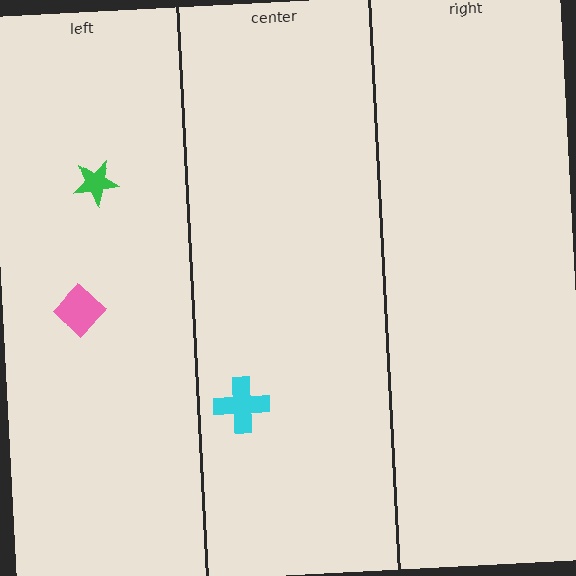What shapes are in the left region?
The pink diamond, the green star.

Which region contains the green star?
The left region.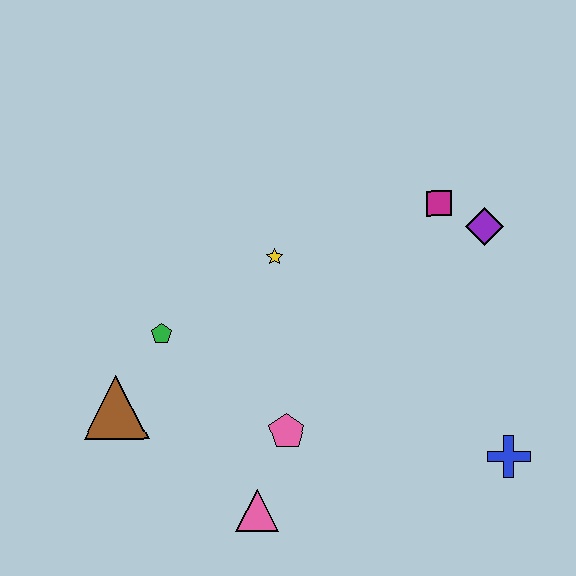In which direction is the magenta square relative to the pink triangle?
The magenta square is above the pink triangle.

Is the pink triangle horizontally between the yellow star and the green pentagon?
Yes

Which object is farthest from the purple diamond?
The brown triangle is farthest from the purple diamond.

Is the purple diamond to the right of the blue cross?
No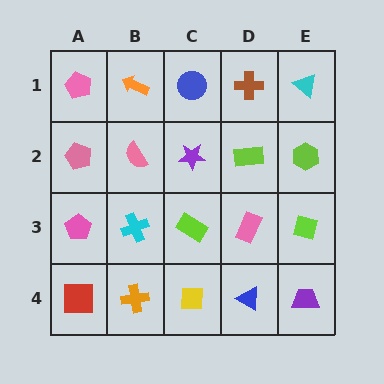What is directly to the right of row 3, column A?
A cyan cross.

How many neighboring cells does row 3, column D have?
4.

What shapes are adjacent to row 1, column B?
A pink semicircle (row 2, column B), a pink pentagon (row 1, column A), a blue circle (row 1, column C).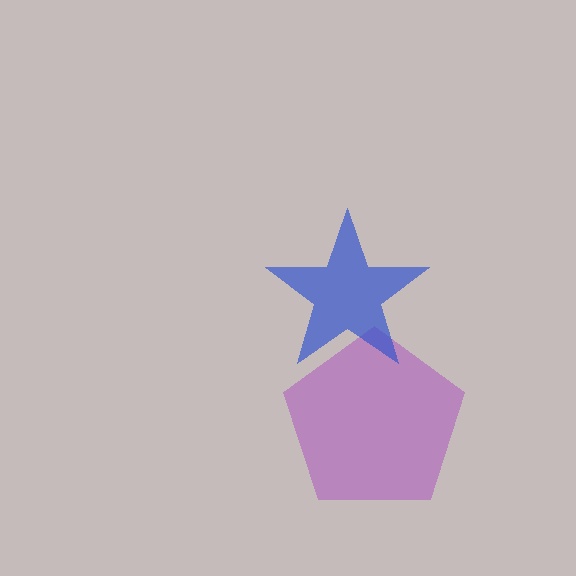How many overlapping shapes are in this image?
There are 2 overlapping shapes in the image.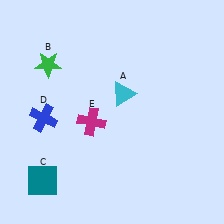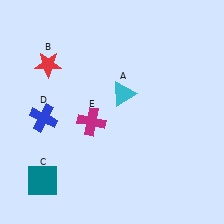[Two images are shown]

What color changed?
The star (B) changed from green in Image 1 to red in Image 2.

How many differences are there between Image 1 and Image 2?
There is 1 difference between the two images.